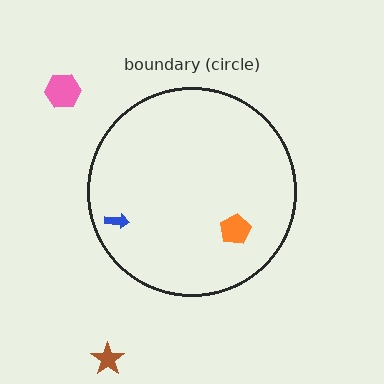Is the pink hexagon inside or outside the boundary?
Outside.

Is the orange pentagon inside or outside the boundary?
Inside.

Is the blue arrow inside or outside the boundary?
Inside.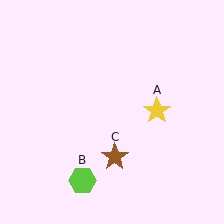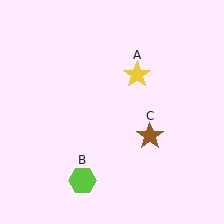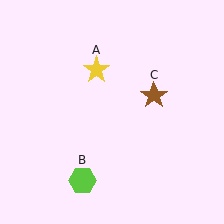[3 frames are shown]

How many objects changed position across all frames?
2 objects changed position: yellow star (object A), brown star (object C).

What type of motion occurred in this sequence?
The yellow star (object A), brown star (object C) rotated counterclockwise around the center of the scene.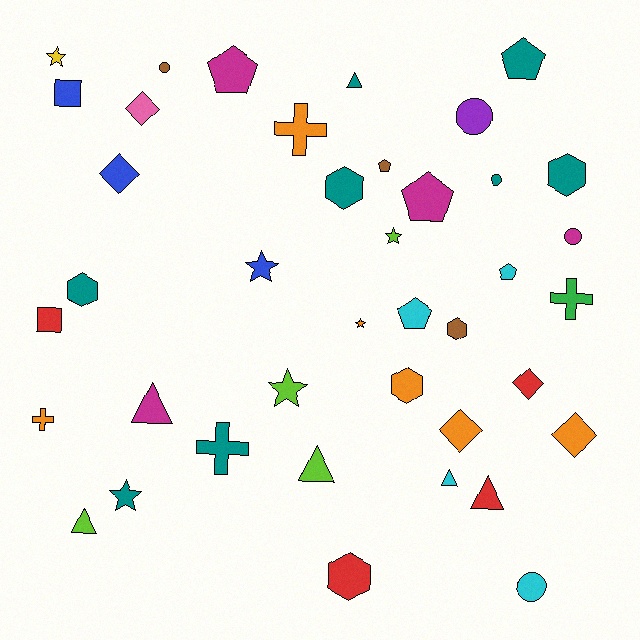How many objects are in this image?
There are 40 objects.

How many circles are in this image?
There are 5 circles.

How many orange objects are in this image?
There are 6 orange objects.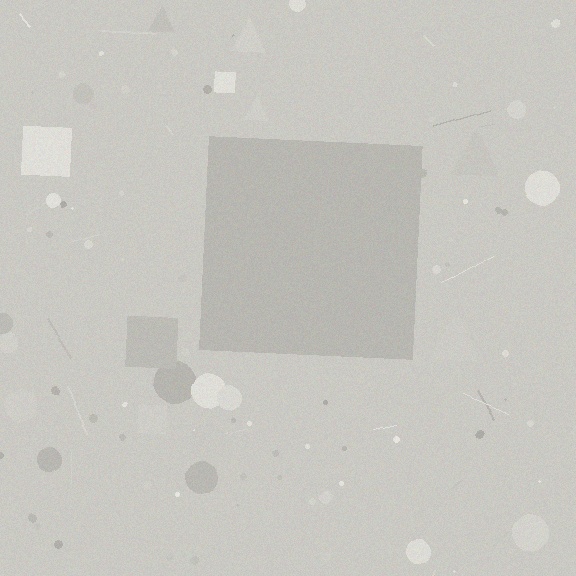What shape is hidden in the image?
A square is hidden in the image.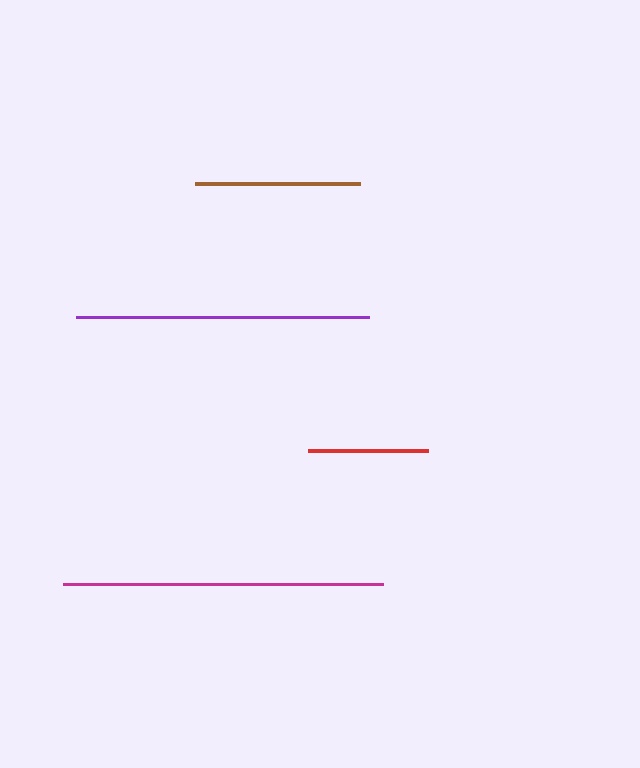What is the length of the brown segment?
The brown segment is approximately 165 pixels long.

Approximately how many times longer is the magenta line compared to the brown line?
The magenta line is approximately 1.9 times the length of the brown line.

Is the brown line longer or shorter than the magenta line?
The magenta line is longer than the brown line.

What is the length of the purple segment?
The purple segment is approximately 293 pixels long.